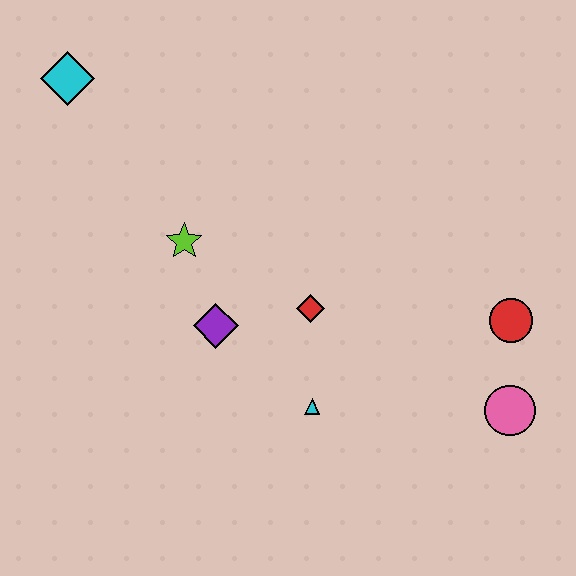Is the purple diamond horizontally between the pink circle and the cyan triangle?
No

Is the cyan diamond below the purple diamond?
No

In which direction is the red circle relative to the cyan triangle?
The red circle is to the right of the cyan triangle.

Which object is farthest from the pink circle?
The cyan diamond is farthest from the pink circle.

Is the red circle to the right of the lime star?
Yes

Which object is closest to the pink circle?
The red circle is closest to the pink circle.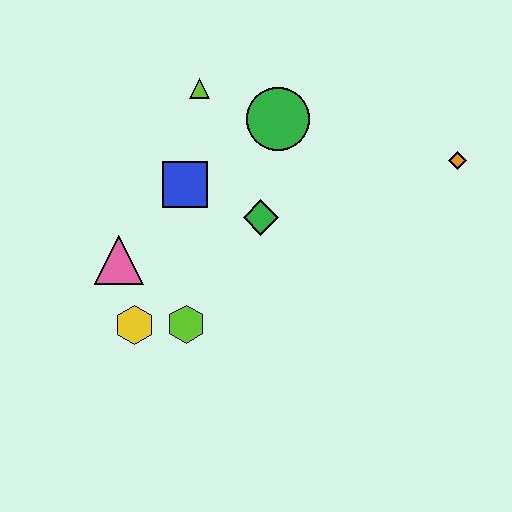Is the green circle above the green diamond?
Yes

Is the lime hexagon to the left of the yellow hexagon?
No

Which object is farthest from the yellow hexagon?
The orange diamond is farthest from the yellow hexagon.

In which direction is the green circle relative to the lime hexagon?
The green circle is above the lime hexagon.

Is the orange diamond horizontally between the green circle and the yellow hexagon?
No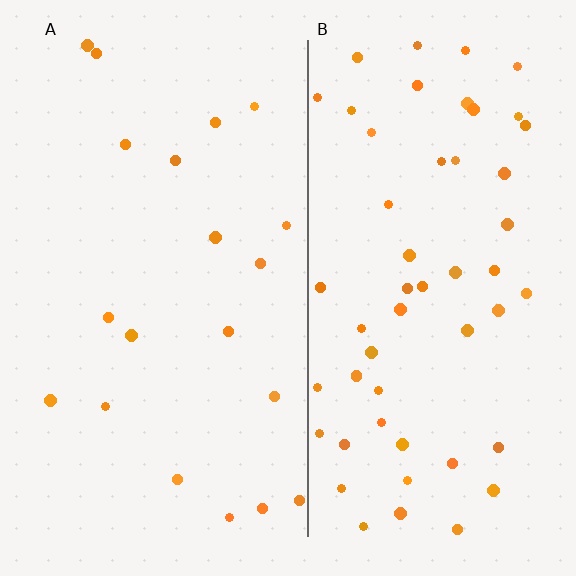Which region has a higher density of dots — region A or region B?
B (the right).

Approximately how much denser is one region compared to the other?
Approximately 2.8× — region B over region A.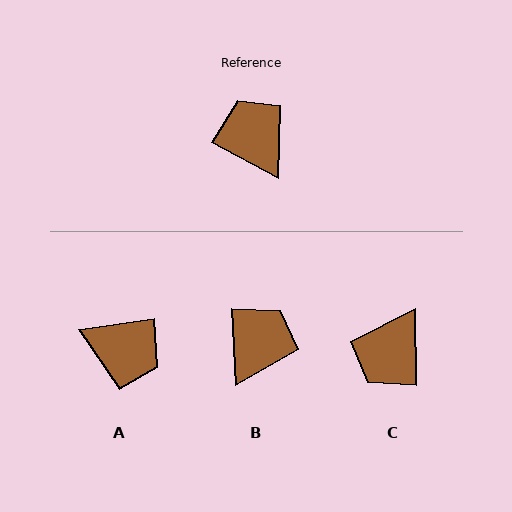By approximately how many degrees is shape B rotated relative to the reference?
Approximately 59 degrees clockwise.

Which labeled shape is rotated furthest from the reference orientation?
A, about 144 degrees away.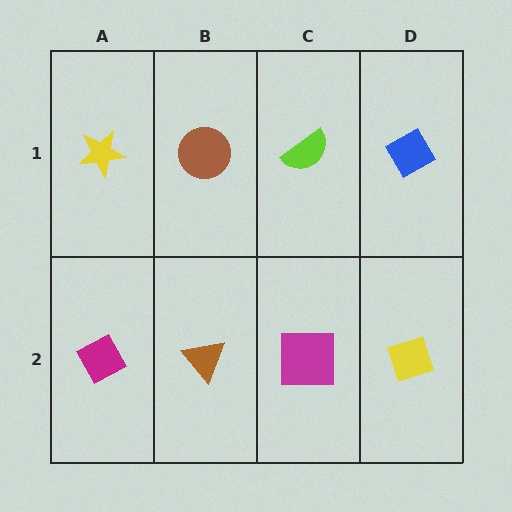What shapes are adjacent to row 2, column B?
A brown circle (row 1, column B), a magenta diamond (row 2, column A), a magenta square (row 2, column C).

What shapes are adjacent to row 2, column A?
A yellow star (row 1, column A), a brown triangle (row 2, column B).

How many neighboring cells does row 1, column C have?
3.